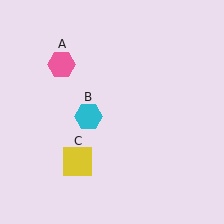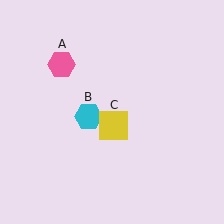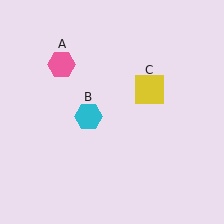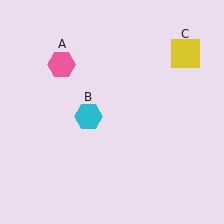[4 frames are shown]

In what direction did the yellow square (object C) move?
The yellow square (object C) moved up and to the right.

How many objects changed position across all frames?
1 object changed position: yellow square (object C).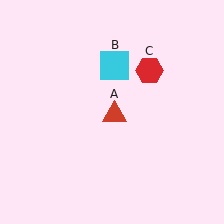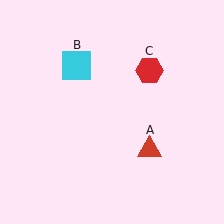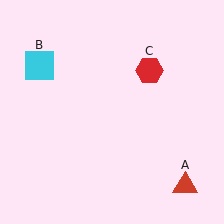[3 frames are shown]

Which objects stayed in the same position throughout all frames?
Red hexagon (object C) remained stationary.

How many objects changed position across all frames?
2 objects changed position: red triangle (object A), cyan square (object B).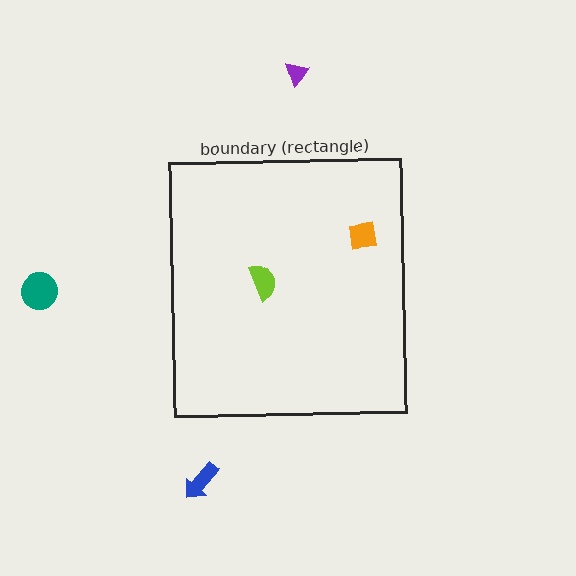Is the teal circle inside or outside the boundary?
Outside.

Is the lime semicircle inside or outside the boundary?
Inside.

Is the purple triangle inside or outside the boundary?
Outside.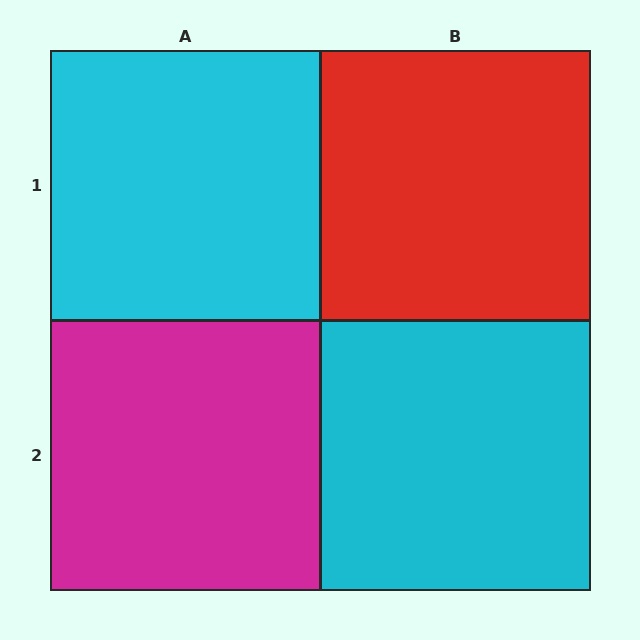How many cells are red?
1 cell is red.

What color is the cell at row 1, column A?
Cyan.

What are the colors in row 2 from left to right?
Magenta, cyan.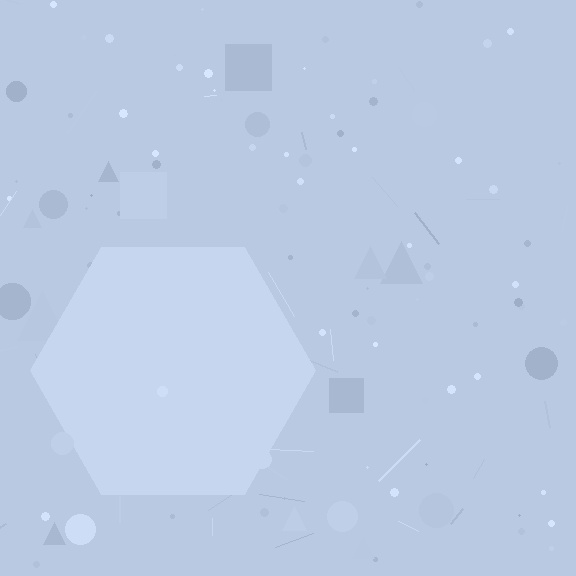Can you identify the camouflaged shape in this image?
The camouflaged shape is a hexagon.